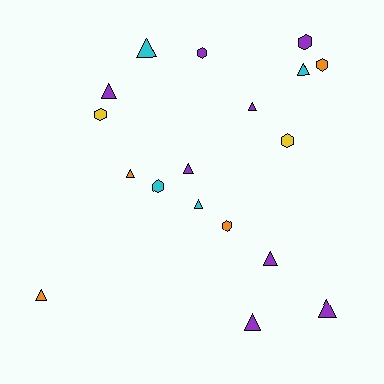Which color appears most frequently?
Purple, with 8 objects.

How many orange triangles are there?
There are 2 orange triangles.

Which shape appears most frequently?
Triangle, with 11 objects.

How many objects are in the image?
There are 18 objects.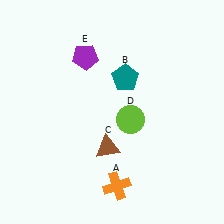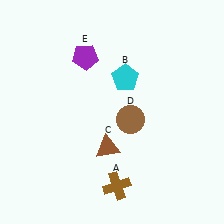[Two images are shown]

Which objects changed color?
A changed from orange to brown. B changed from teal to cyan. D changed from lime to brown.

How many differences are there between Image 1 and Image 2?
There are 3 differences between the two images.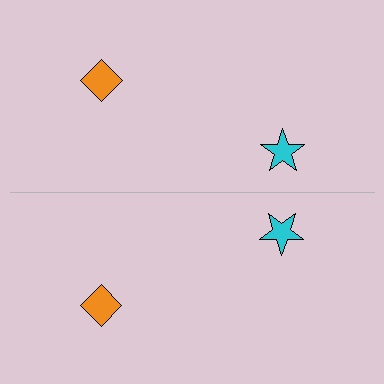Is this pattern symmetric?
Yes, this pattern has bilateral (reflection) symmetry.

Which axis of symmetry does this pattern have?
The pattern has a horizontal axis of symmetry running through the center of the image.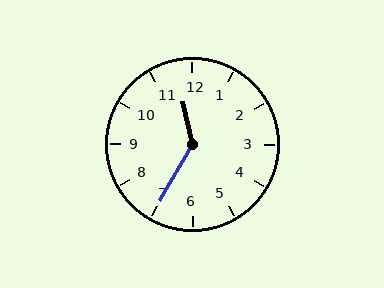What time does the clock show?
11:35.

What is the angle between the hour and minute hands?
Approximately 138 degrees.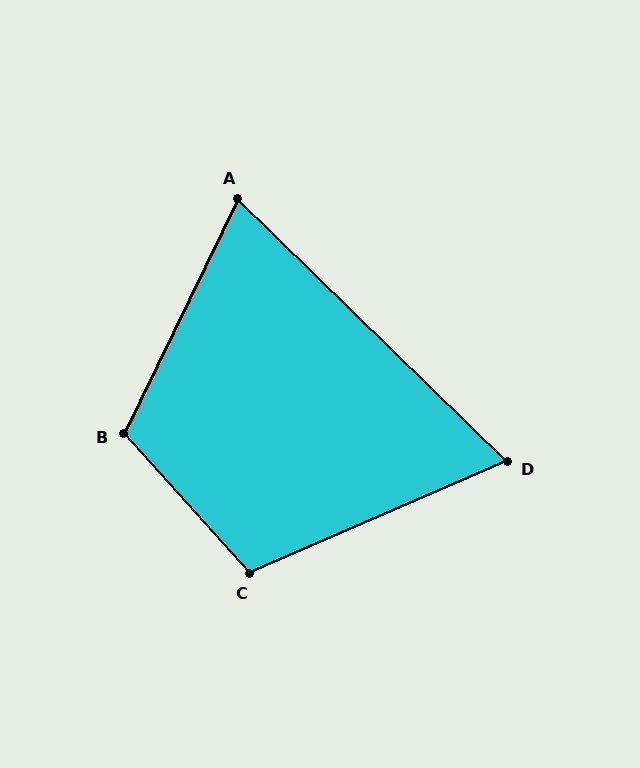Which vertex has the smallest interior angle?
D, at approximately 68 degrees.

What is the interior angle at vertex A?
Approximately 72 degrees (acute).